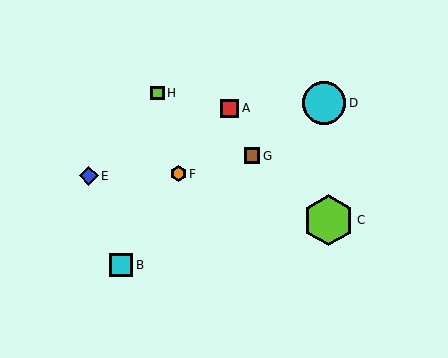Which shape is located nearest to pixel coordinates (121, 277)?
The cyan square (labeled B) at (121, 265) is nearest to that location.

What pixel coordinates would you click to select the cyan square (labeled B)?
Click at (121, 265) to select the cyan square B.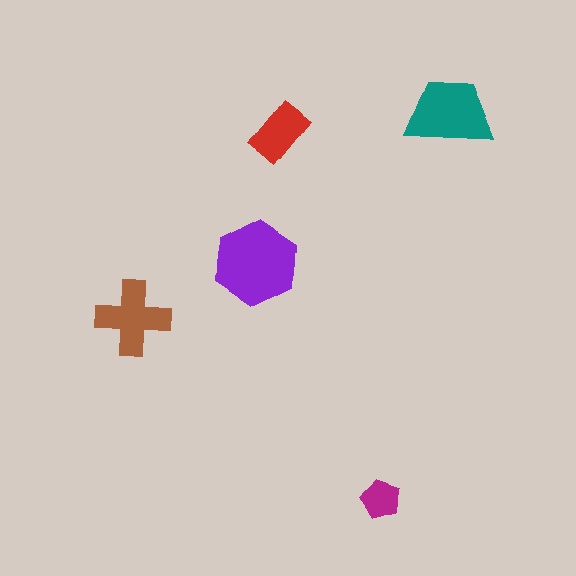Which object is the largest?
The purple hexagon.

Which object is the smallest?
The magenta pentagon.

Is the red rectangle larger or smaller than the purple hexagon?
Smaller.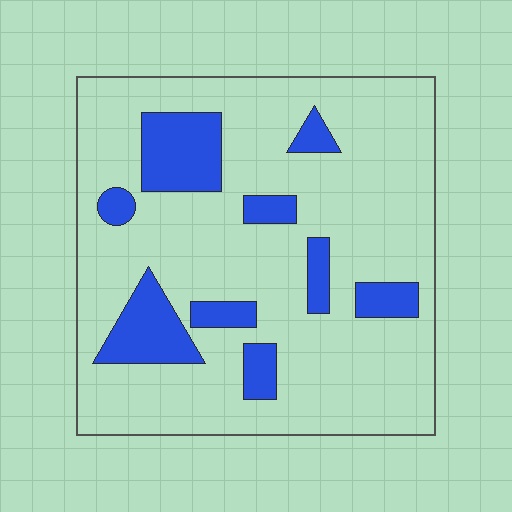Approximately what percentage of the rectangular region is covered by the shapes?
Approximately 20%.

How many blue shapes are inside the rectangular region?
9.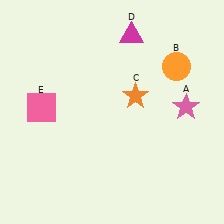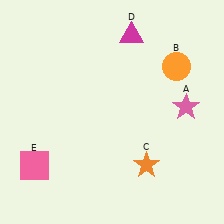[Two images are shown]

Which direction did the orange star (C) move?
The orange star (C) moved down.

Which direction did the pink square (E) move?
The pink square (E) moved down.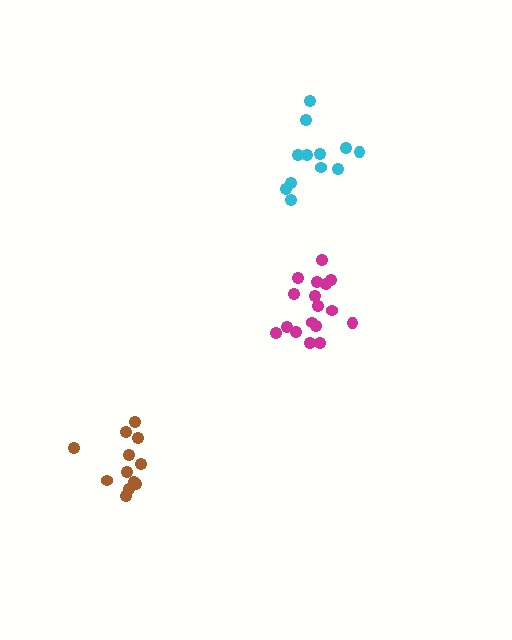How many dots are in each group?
Group 1: 12 dots, Group 2: 12 dots, Group 3: 17 dots (41 total).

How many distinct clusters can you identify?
There are 3 distinct clusters.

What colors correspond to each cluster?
The clusters are colored: cyan, brown, magenta.